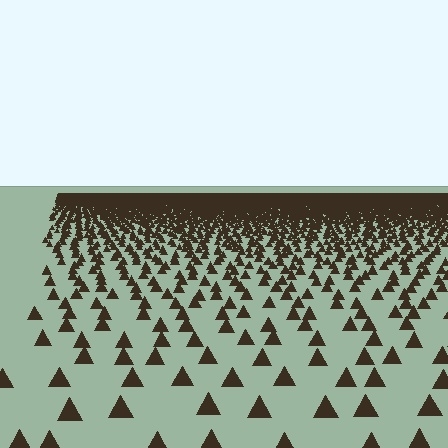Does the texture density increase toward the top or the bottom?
Density increases toward the top.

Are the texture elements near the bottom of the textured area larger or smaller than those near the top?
Larger. Near the bottom, elements are closer to the viewer and appear at a bigger on-screen size.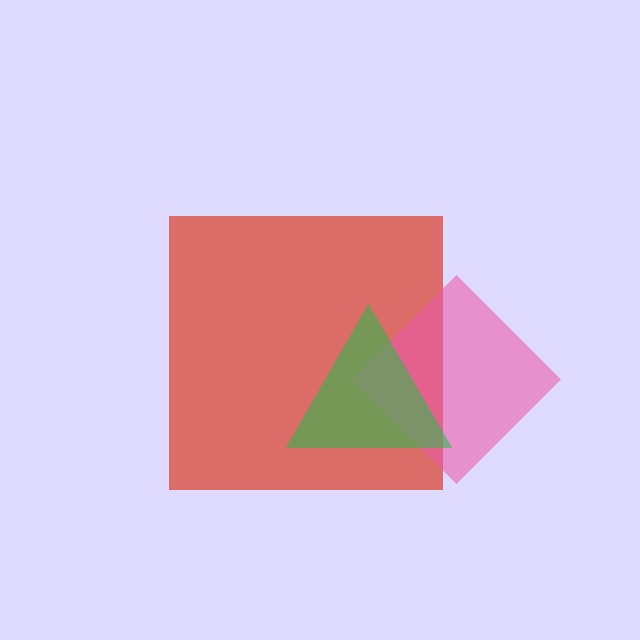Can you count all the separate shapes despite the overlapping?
Yes, there are 3 separate shapes.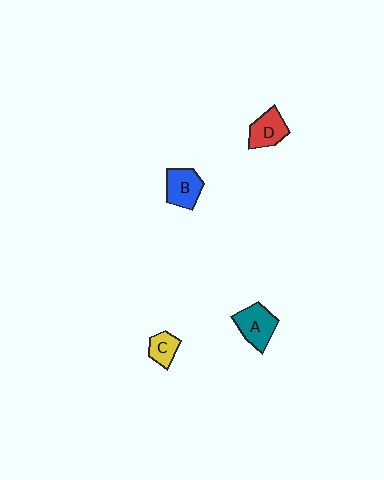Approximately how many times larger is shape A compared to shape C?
Approximately 1.6 times.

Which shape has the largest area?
Shape A (teal).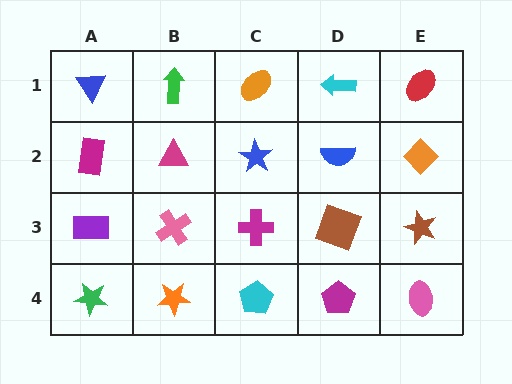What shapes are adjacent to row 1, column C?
A blue star (row 2, column C), a green arrow (row 1, column B), a cyan arrow (row 1, column D).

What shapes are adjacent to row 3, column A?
A magenta rectangle (row 2, column A), a green star (row 4, column A), a pink cross (row 3, column B).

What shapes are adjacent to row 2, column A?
A blue triangle (row 1, column A), a purple rectangle (row 3, column A), a magenta triangle (row 2, column B).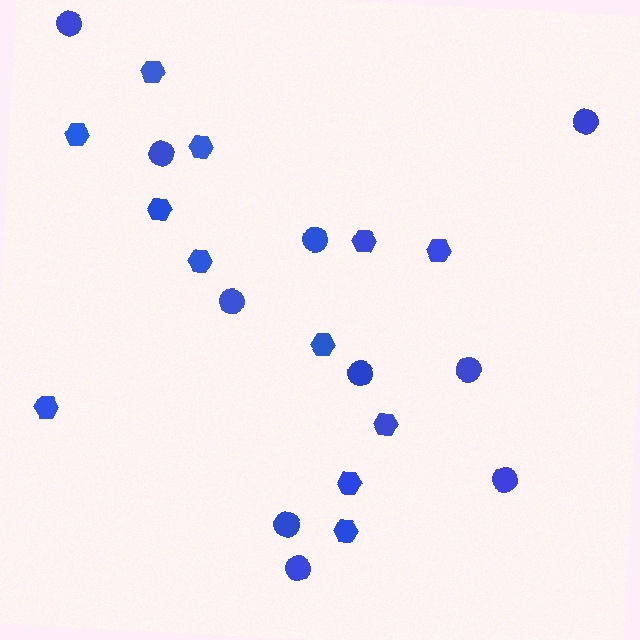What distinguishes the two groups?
There are 2 groups: one group of circles (10) and one group of hexagons (12).